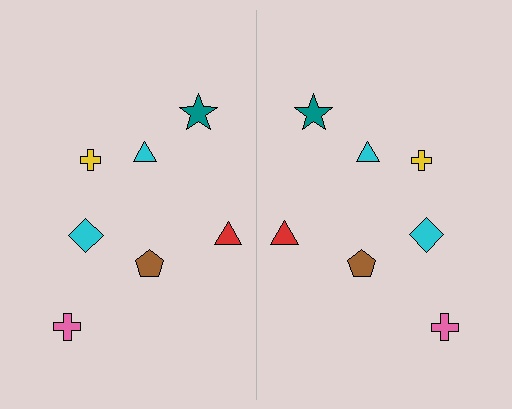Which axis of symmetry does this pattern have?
The pattern has a vertical axis of symmetry running through the center of the image.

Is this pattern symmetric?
Yes, this pattern has bilateral (reflection) symmetry.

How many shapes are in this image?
There are 14 shapes in this image.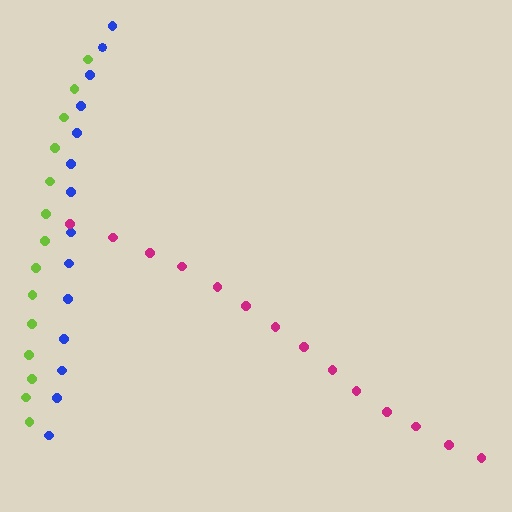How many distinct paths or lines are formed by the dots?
There are 3 distinct paths.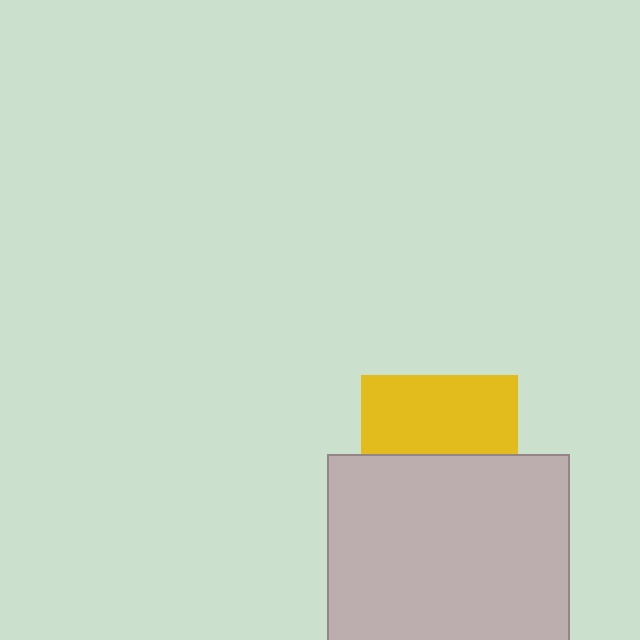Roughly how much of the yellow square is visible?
About half of it is visible (roughly 50%).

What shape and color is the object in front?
The object in front is a light gray square.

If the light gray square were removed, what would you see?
You would see the complete yellow square.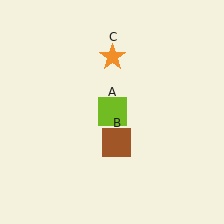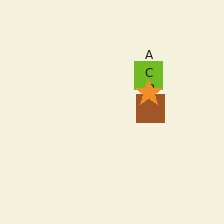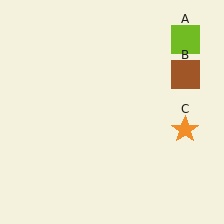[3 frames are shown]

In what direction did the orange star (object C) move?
The orange star (object C) moved down and to the right.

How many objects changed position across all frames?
3 objects changed position: lime square (object A), brown square (object B), orange star (object C).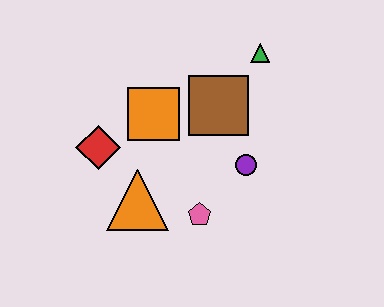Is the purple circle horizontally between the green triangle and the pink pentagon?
Yes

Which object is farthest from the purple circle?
The red diamond is farthest from the purple circle.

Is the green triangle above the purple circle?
Yes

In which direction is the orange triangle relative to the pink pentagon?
The orange triangle is to the left of the pink pentagon.